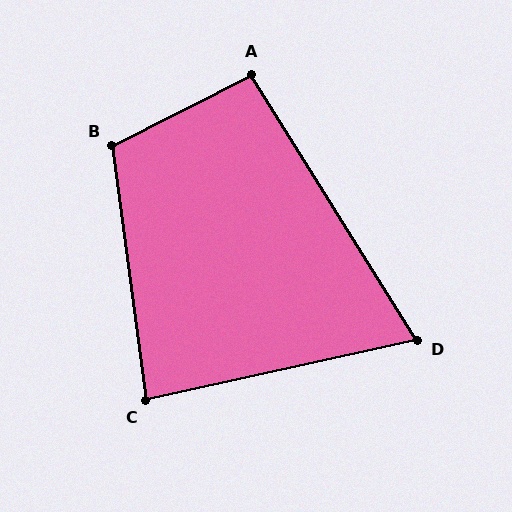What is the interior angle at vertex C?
Approximately 85 degrees (approximately right).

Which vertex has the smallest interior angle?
D, at approximately 71 degrees.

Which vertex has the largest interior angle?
B, at approximately 109 degrees.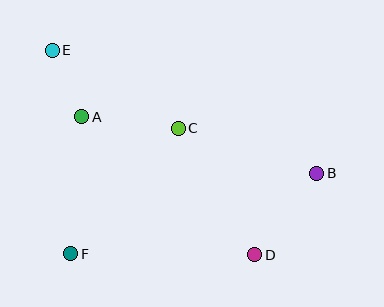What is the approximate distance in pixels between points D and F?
The distance between D and F is approximately 184 pixels.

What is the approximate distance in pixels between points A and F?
The distance between A and F is approximately 137 pixels.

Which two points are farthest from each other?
Points B and E are farthest from each other.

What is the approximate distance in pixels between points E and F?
The distance between E and F is approximately 204 pixels.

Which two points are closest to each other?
Points A and E are closest to each other.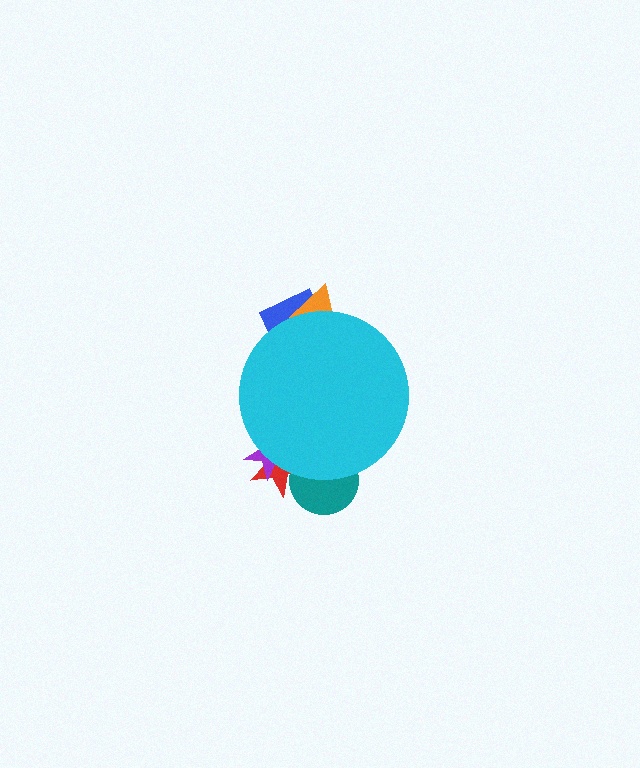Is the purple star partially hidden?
Yes, the purple star is partially hidden behind the cyan circle.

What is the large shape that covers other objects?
A cyan circle.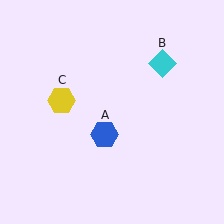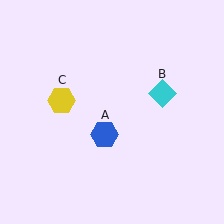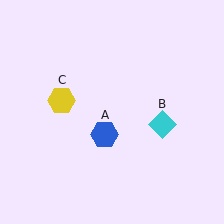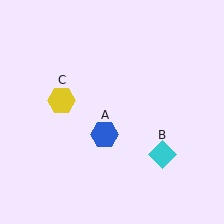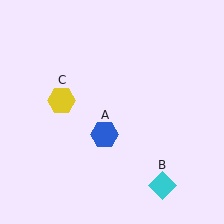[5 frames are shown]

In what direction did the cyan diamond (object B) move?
The cyan diamond (object B) moved down.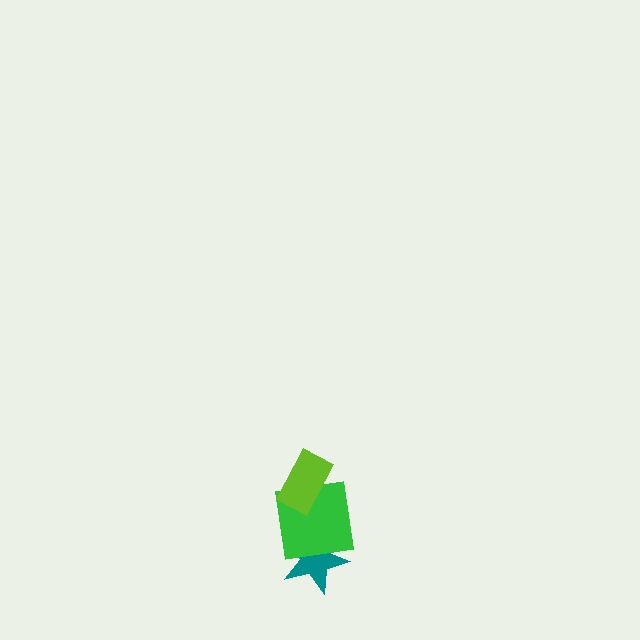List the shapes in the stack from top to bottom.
From top to bottom: the lime rectangle, the green square, the teal star.